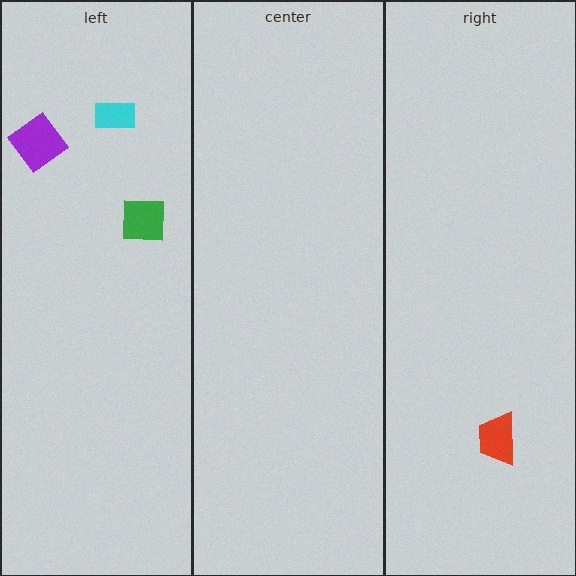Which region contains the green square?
The left region.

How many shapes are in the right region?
1.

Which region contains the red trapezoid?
The right region.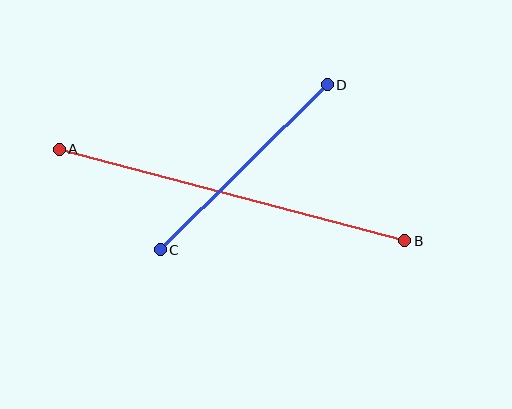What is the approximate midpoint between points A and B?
The midpoint is at approximately (232, 195) pixels.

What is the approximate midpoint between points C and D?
The midpoint is at approximately (244, 167) pixels.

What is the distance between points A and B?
The distance is approximately 357 pixels.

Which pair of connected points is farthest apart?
Points A and B are farthest apart.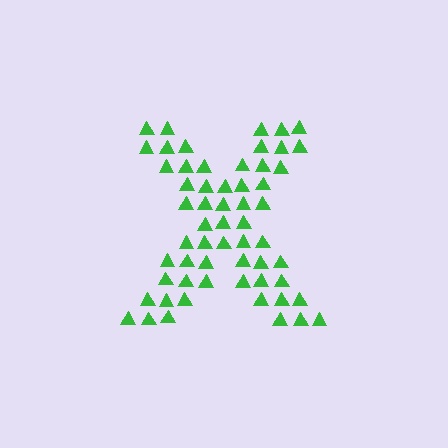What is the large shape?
The large shape is the letter X.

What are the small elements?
The small elements are triangles.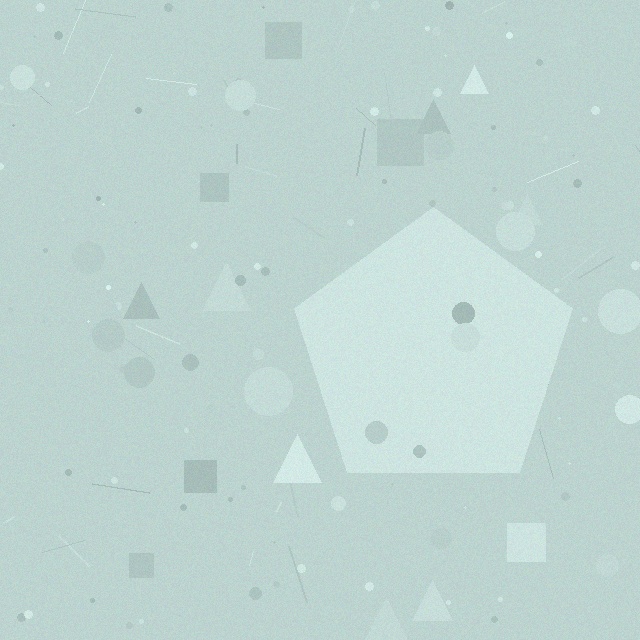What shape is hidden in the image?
A pentagon is hidden in the image.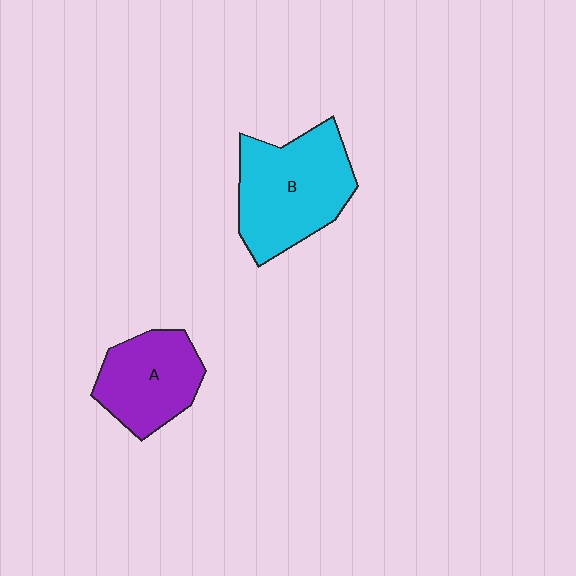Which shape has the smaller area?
Shape A (purple).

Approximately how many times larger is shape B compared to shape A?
Approximately 1.4 times.